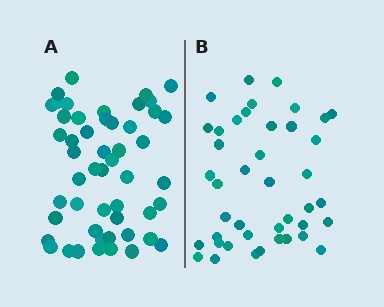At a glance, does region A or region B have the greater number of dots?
Region A (the left region) has more dots.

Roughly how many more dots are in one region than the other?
Region A has roughly 8 or so more dots than region B.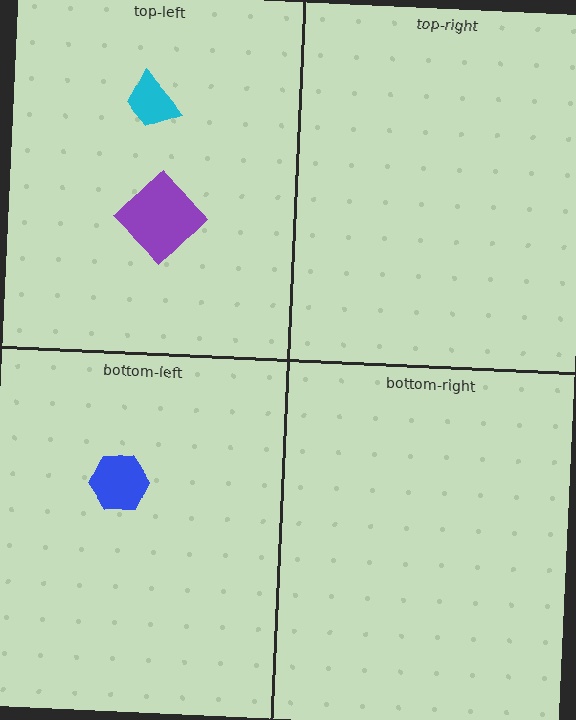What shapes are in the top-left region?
The cyan trapezoid, the purple diamond.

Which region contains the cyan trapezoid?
The top-left region.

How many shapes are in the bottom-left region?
1.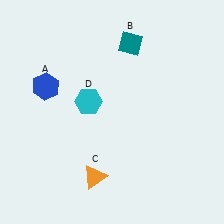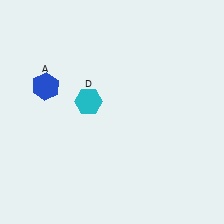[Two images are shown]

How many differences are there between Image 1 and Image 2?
There are 2 differences between the two images.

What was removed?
The orange triangle (C), the teal diamond (B) were removed in Image 2.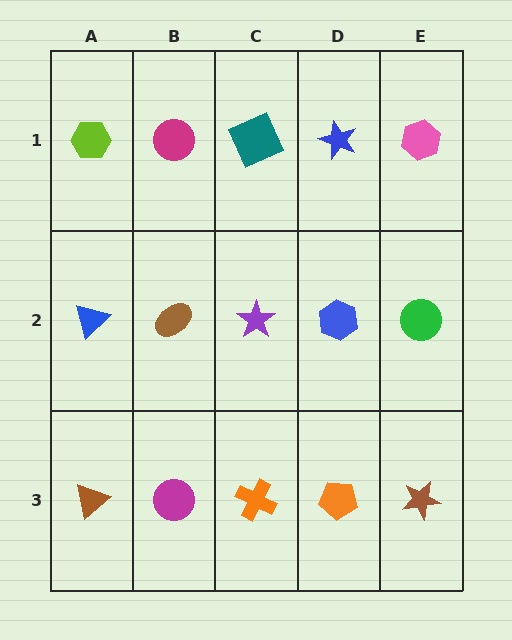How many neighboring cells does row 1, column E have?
2.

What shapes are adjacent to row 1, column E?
A green circle (row 2, column E), a blue star (row 1, column D).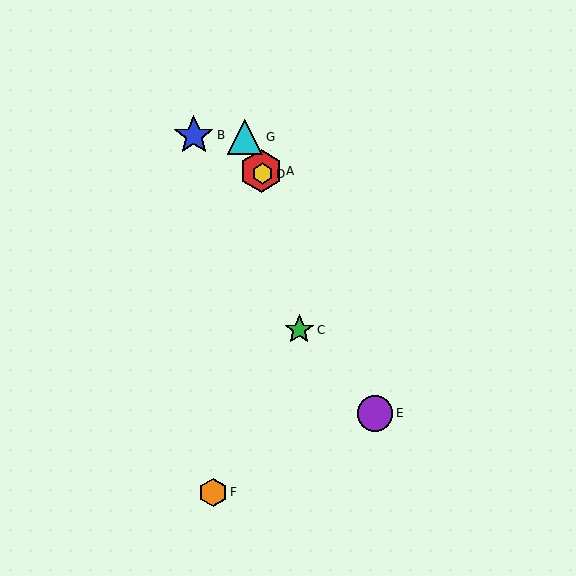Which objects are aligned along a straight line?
Objects A, D, E, G are aligned along a straight line.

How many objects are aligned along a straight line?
4 objects (A, D, E, G) are aligned along a straight line.